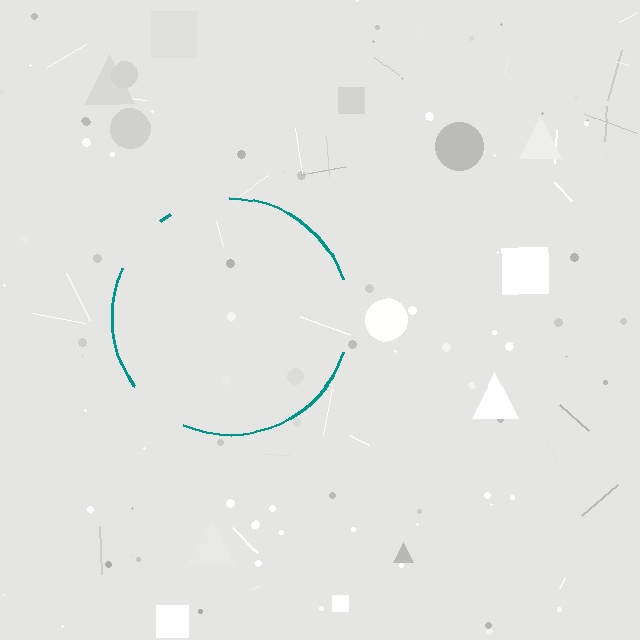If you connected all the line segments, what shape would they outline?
They would outline a circle.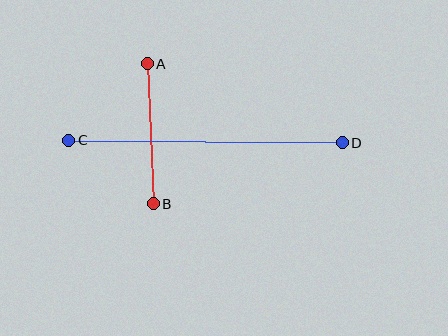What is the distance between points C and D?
The distance is approximately 274 pixels.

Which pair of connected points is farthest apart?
Points C and D are farthest apart.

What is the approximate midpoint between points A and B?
The midpoint is at approximately (150, 134) pixels.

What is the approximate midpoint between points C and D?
The midpoint is at approximately (205, 141) pixels.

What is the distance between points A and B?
The distance is approximately 140 pixels.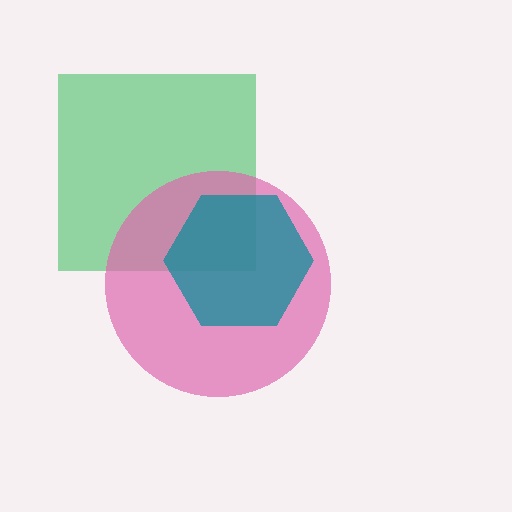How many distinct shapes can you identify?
There are 3 distinct shapes: a green square, a pink circle, a teal hexagon.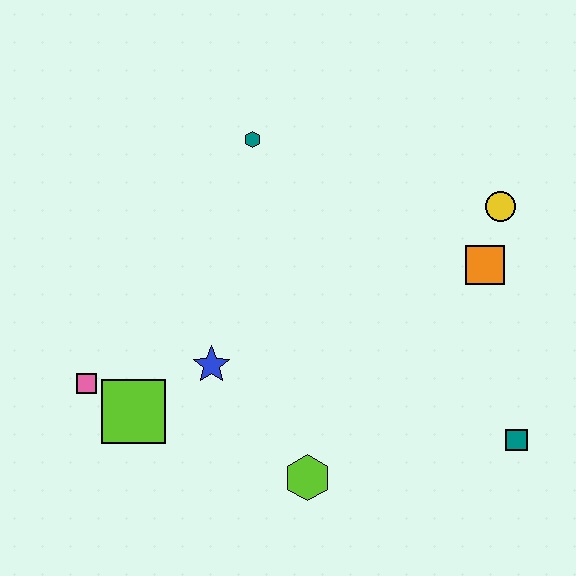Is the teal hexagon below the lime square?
No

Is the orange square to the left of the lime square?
No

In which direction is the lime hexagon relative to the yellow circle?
The lime hexagon is below the yellow circle.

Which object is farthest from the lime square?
The yellow circle is farthest from the lime square.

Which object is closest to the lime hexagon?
The blue star is closest to the lime hexagon.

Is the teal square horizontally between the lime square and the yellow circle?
No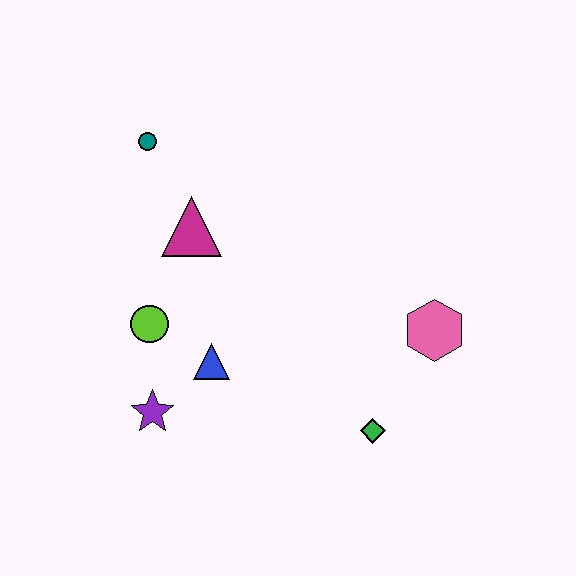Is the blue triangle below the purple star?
No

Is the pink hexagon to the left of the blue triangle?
No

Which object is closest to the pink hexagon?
The green diamond is closest to the pink hexagon.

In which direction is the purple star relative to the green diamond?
The purple star is to the left of the green diamond.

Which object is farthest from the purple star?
The pink hexagon is farthest from the purple star.